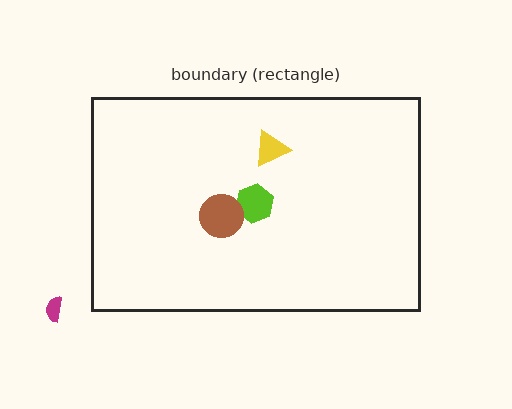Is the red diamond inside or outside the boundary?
Inside.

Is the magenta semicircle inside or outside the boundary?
Outside.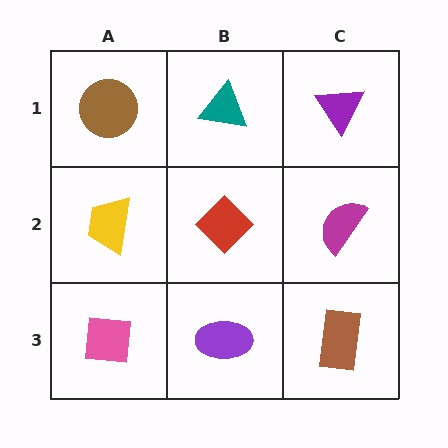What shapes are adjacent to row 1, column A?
A yellow trapezoid (row 2, column A), a teal triangle (row 1, column B).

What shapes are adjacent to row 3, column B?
A red diamond (row 2, column B), a pink square (row 3, column A), a brown rectangle (row 3, column C).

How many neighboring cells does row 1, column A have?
2.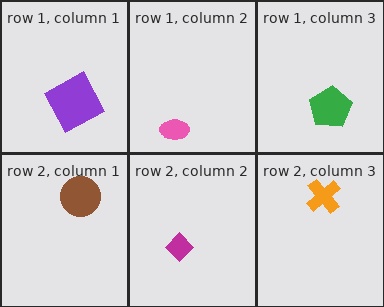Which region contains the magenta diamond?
The row 2, column 2 region.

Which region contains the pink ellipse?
The row 1, column 2 region.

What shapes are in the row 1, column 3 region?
The green pentagon.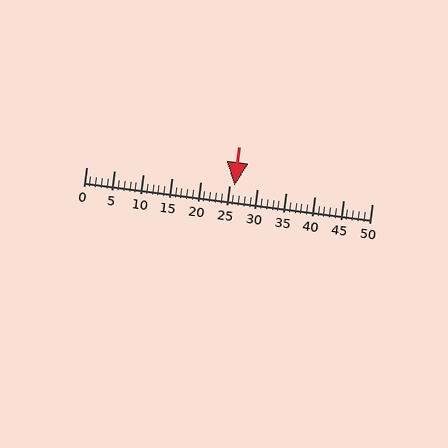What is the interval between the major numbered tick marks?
The major tick marks are spaced 5 units apart.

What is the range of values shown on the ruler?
The ruler shows values from 0 to 50.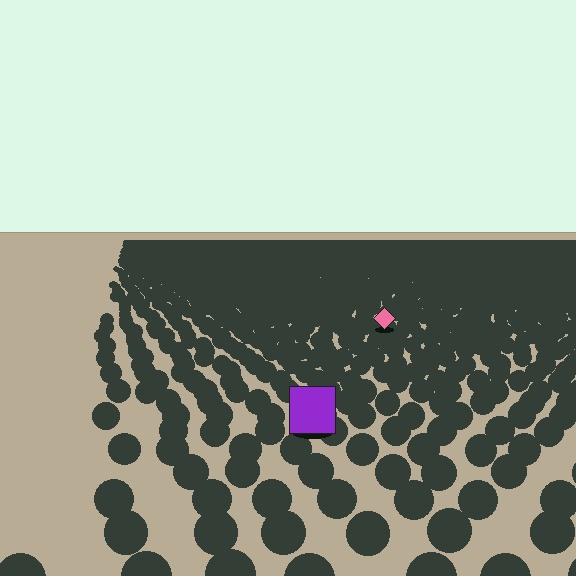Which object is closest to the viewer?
The purple square is closest. The texture marks near it are larger and more spread out.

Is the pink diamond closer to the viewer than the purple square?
No. The purple square is closer — you can tell from the texture gradient: the ground texture is coarser near it.